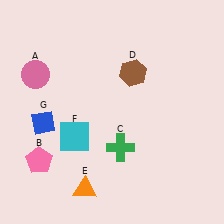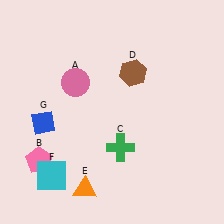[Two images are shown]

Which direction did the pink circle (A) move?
The pink circle (A) moved right.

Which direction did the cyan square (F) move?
The cyan square (F) moved down.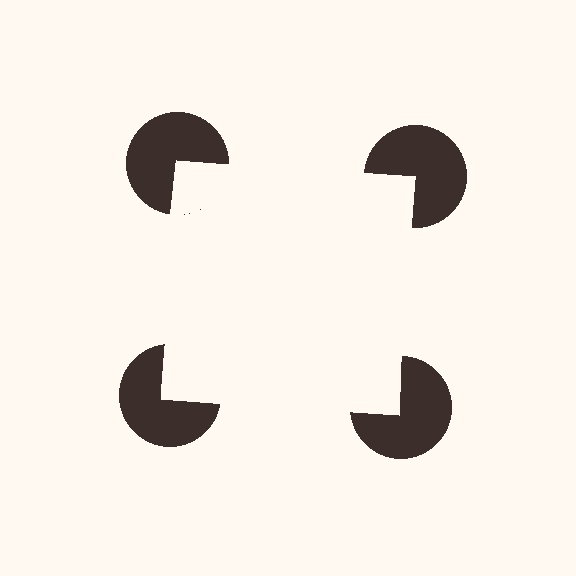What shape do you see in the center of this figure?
An illusory square — its edges are inferred from the aligned wedge cuts in the pac-man discs, not physically drawn.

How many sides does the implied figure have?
4 sides.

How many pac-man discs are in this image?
There are 4 — one at each vertex of the illusory square.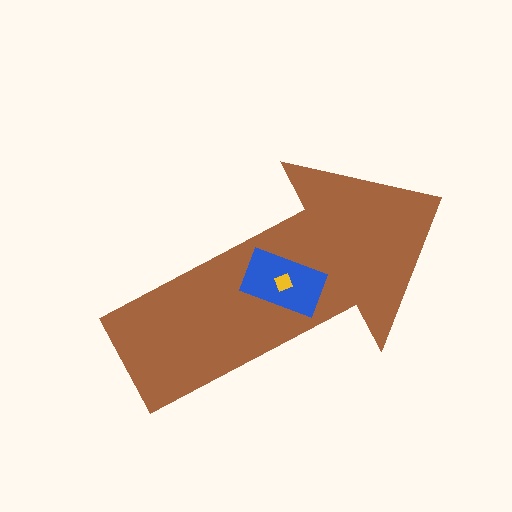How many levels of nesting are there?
3.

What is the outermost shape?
The brown arrow.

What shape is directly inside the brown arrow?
The blue rectangle.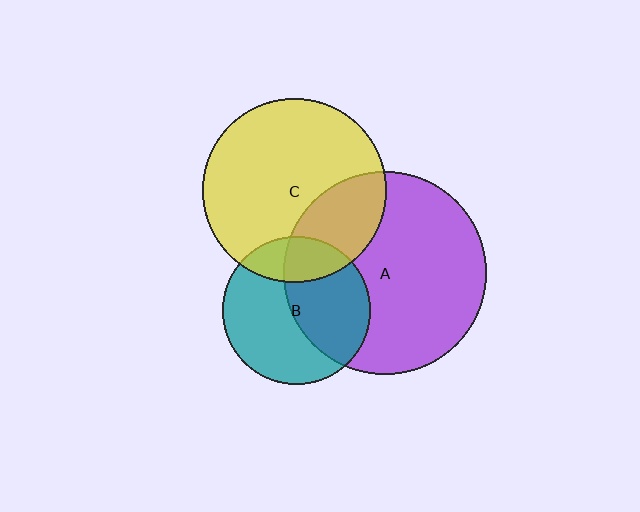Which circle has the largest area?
Circle A (purple).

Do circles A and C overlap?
Yes.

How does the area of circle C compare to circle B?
Approximately 1.6 times.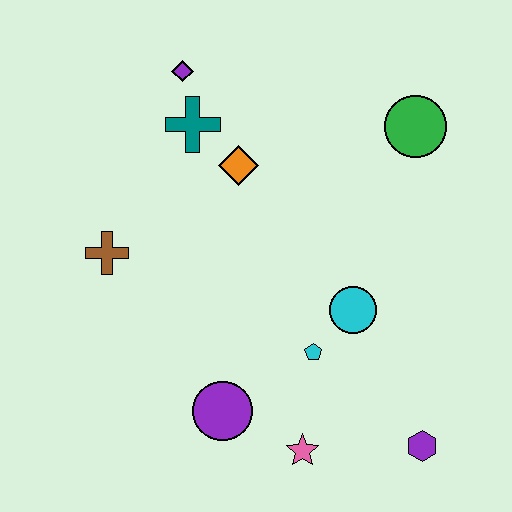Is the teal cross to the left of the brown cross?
No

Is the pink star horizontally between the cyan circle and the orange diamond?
Yes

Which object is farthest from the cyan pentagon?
The purple diamond is farthest from the cyan pentagon.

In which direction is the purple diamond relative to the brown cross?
The purple diamond is above the brown cross.